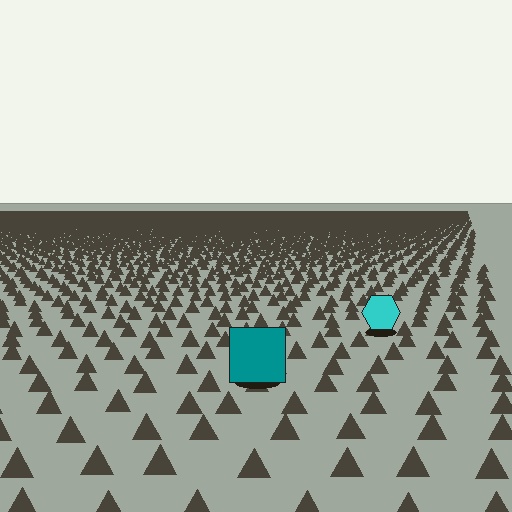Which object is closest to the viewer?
The teal square is closest. The texture marks near it are larger and more spread out.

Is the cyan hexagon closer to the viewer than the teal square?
No. The teal square is closer — you can tell from the texture gradient: the ground texture is coarser near it.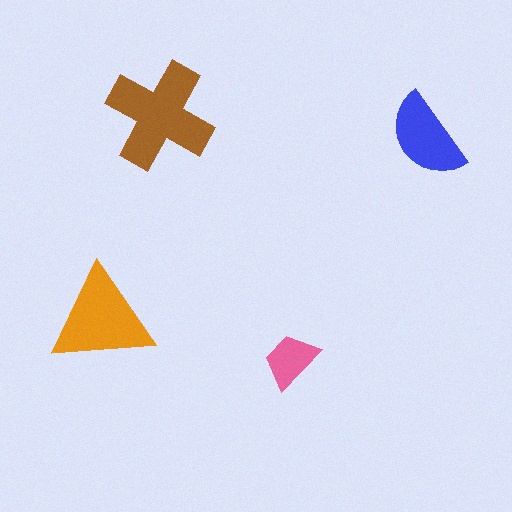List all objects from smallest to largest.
The pink trapezoid, the blue semicircle, the orange triangle, the brown cross.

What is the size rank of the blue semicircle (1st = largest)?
3rd.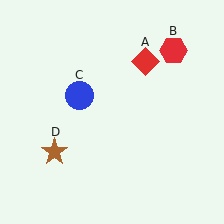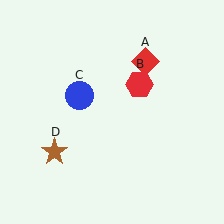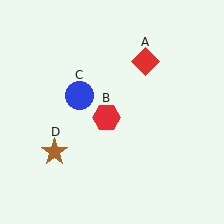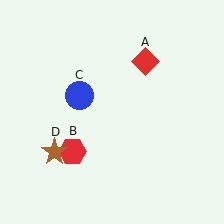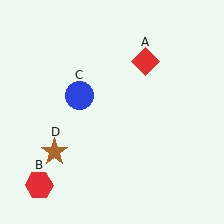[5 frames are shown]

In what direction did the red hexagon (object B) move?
The red hexagon (object B) moved down and to the left.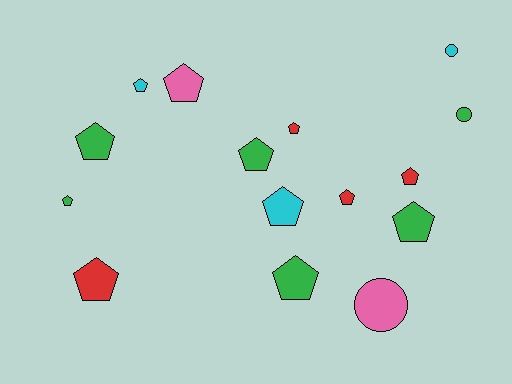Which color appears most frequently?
Green, with 6 objects.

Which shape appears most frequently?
Pentagon, with 12 objects.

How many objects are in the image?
There are 15 objects.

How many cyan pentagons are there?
There are 2 cyan pentagons.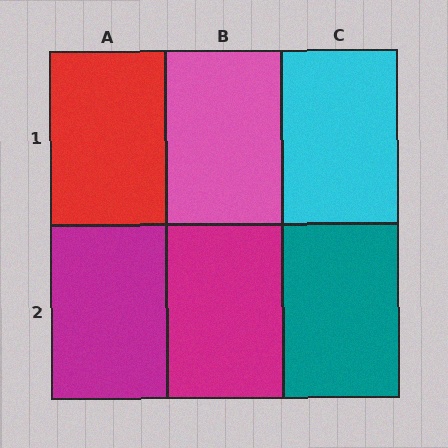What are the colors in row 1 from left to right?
Red, pink, cyan.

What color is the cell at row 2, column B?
Magenta.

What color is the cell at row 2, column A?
Magenta.